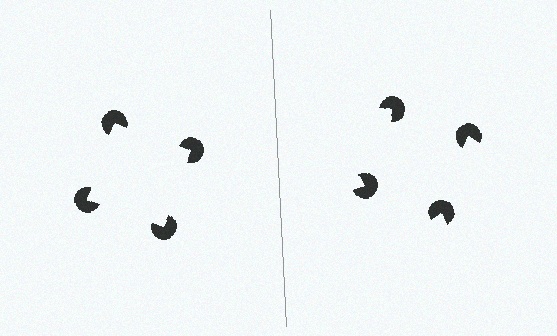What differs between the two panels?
The pac-man discs are positioned identically on both sides; only the wedge orientations differ. On the left they align to a square; on the right they are misaligned.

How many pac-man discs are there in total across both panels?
8 — 4 on each side.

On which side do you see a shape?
An illusory square appears on the left side. On the right side the wedge cuts are rotated, so no coherent shape forms.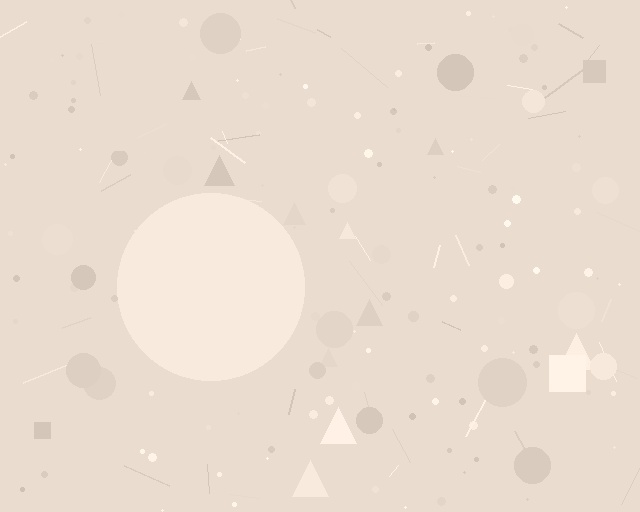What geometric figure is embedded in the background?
A circle is embedded in the background.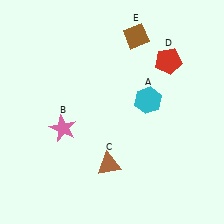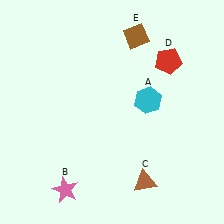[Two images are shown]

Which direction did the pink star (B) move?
The pink star (B) moved down.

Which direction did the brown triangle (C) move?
The brown triangle (C) moved right.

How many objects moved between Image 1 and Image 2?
2 objects moved between the two images.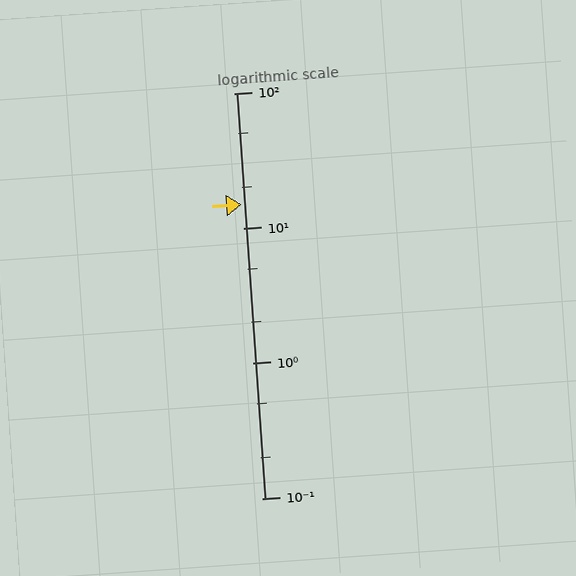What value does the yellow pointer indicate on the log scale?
The pointer indicates approximately 15.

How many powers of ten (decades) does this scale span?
The scale spans 3 decades, from 0.1 to 100.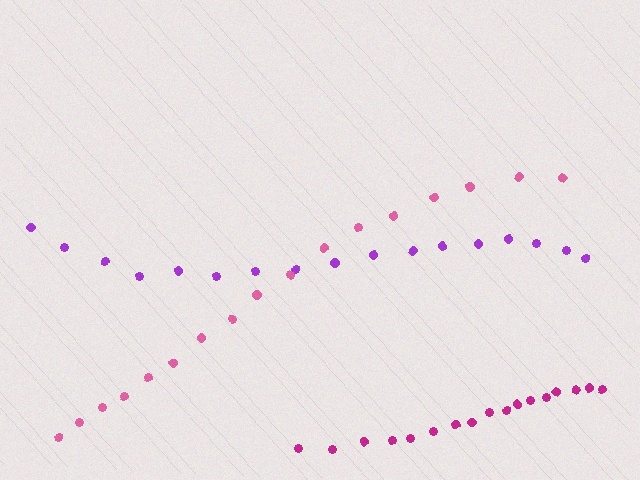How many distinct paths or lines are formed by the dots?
There are 3 distinct paths.